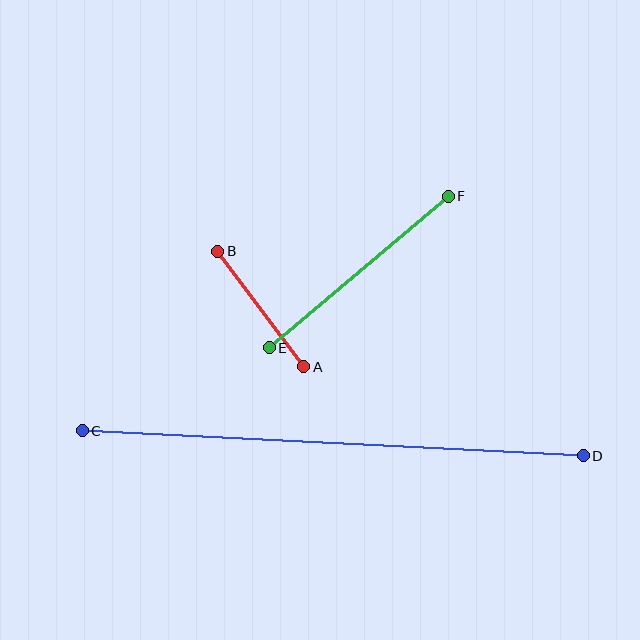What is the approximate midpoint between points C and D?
The midpoint is at approximately (333, 443) pixels.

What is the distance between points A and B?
The distance is approximately 144 pixels.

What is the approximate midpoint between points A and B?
The midpoint is at approximately (261, 309) pixels.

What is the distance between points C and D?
The distance is approximately 502 pixels.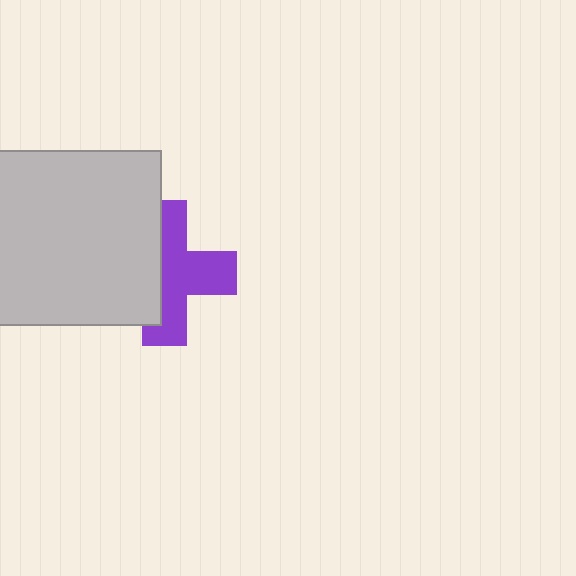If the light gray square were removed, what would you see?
You would see the complete purple cross.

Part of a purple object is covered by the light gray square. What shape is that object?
It is a cross.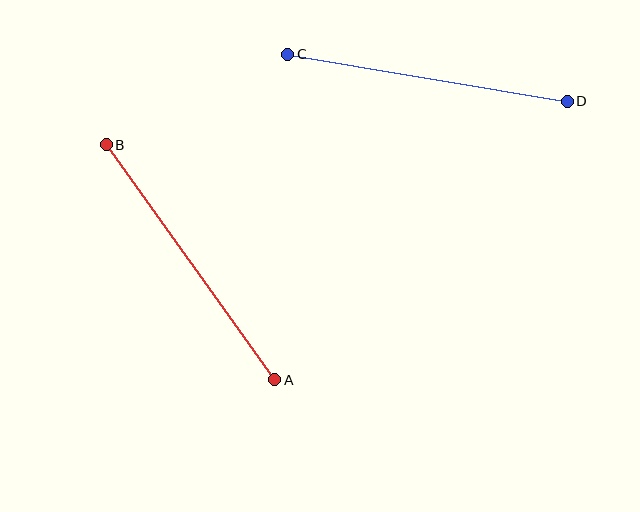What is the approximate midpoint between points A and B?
The midpoint is at approximately (191, 262) pixels.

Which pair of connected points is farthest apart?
Points A and B are farthest apart.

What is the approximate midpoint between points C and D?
The midpoint is at approximately (428, 78) pixels.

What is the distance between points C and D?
The distance is approximately 283 pixels.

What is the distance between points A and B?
The distance is approximately 290 pixels.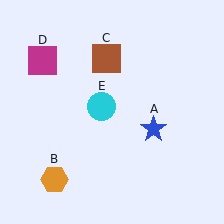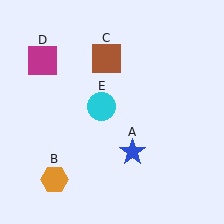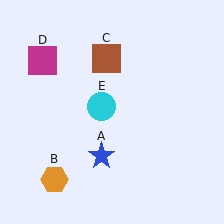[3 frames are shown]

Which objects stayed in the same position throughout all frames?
Orange hexagon (object B) and brown square (object C) and magenta square (object D) and cyan circle (object E) remained stationary.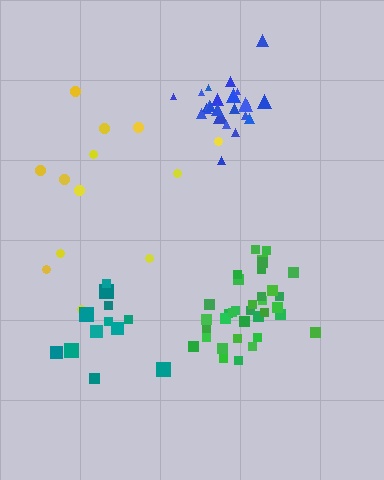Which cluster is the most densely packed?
Blue.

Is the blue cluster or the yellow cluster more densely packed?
Blue.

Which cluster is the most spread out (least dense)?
Yellow.